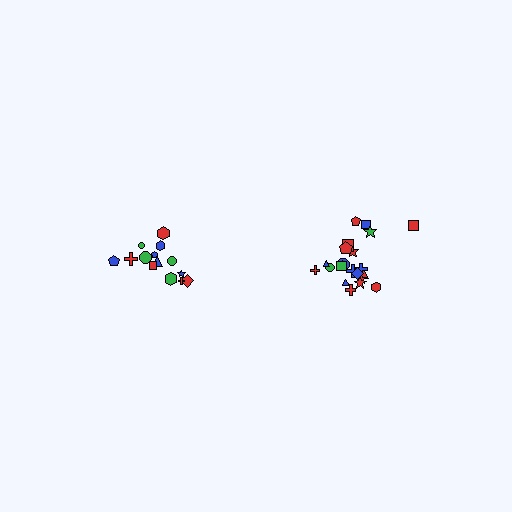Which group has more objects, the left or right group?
The right group.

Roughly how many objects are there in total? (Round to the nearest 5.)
Roughly 35 objects in total.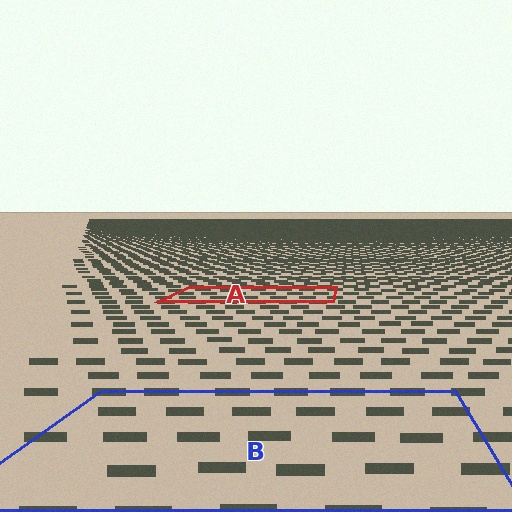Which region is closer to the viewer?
Region B is closer. The texture elements there are larger and more spread out.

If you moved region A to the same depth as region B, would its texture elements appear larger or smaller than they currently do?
They would appear larger. At a closer depth, the same texture elements are projected at a bigger on-screen size.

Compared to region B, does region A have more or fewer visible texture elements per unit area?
Region A has more texture elements per unit area — they are packed more densely because it is farther away.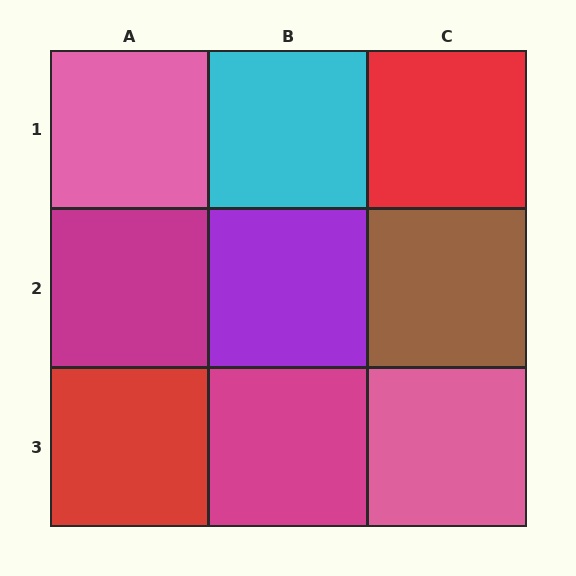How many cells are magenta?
2 cells are magenta.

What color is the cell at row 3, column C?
Pink.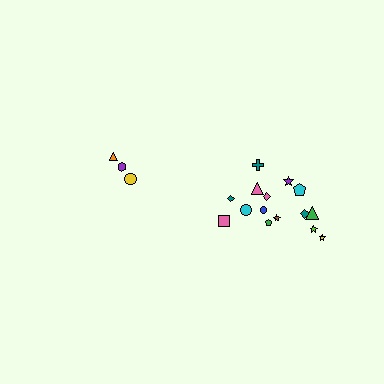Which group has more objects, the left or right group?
The right group.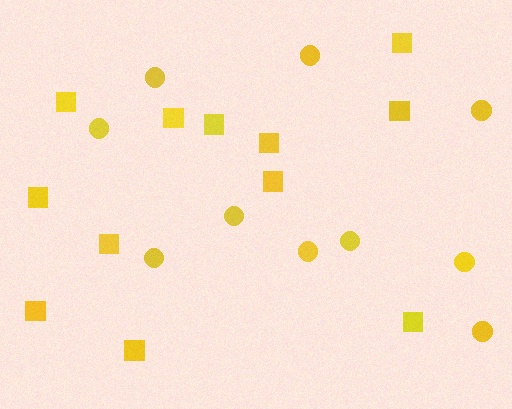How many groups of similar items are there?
There are 2 groups: one group of squares (12) and one group of circles (10).